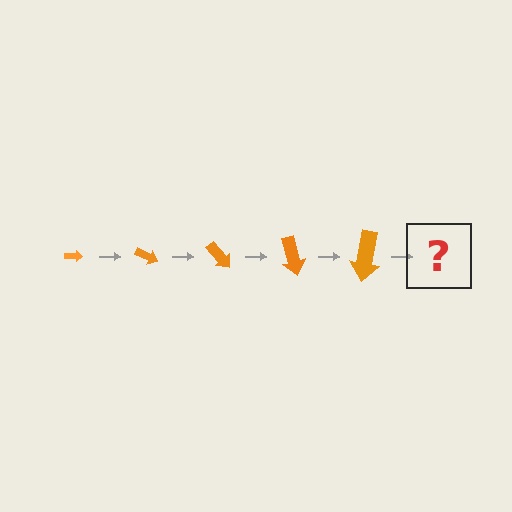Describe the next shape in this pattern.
It should be an arrow, larger than the previous one and rotated 125 degrees from the start.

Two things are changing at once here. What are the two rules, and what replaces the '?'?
The two rules are that the arrow grows larger each step and it rotates 25 degrees each step. The '?' should be an arrow, larger than the previous one and rotated 125 degrees from the start.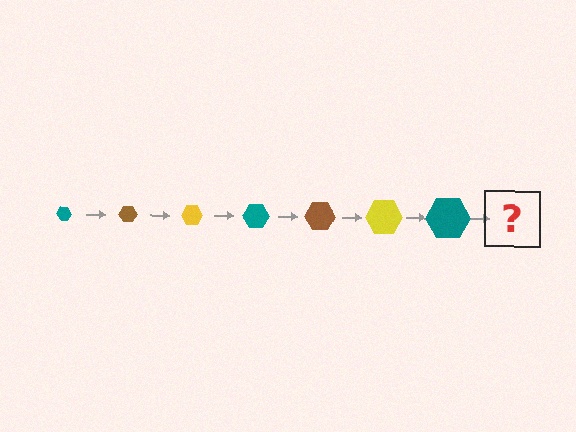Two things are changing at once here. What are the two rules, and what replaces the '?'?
The two rules are that the hexagon grows larger each step and the color cycles through teal, brown, and yellow. The '?' should be a brown hexagon, larger than the previous one.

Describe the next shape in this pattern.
It should be a brown hexagon, larger than the previous one.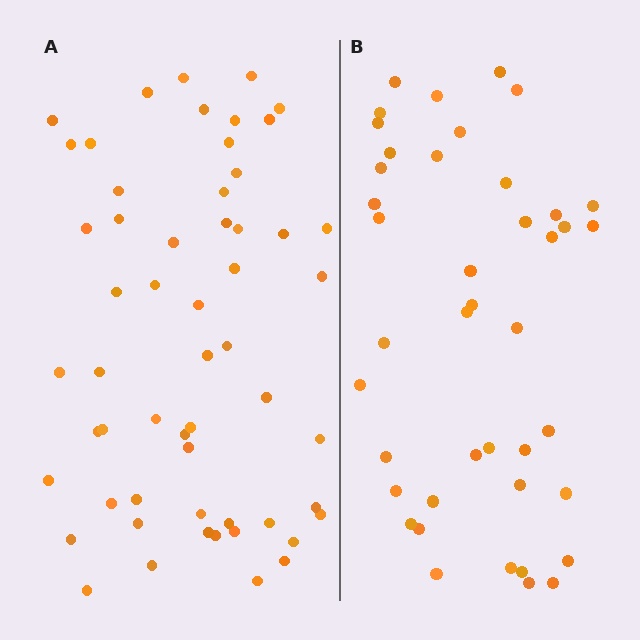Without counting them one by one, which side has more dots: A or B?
Region A (the left region) has more dots.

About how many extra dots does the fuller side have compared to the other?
Region A has approximately 15 more dots than region B.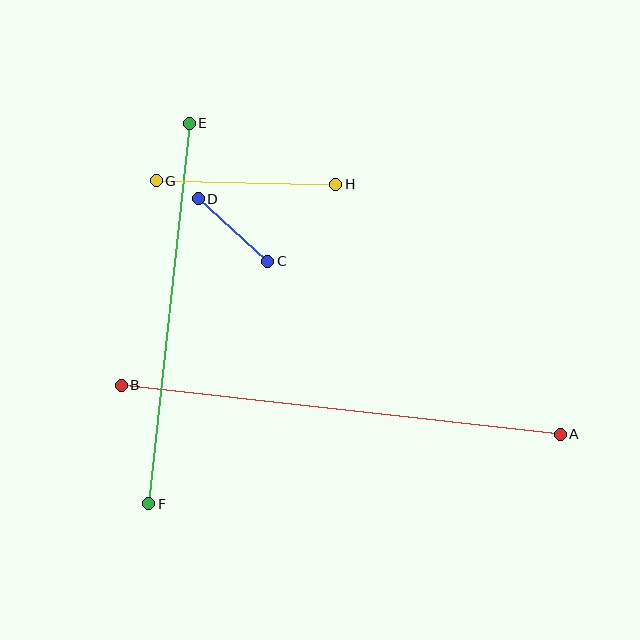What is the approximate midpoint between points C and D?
The midpoint is at approximately (233, 230) pixels.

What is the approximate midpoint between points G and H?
The midpoint is at approximately (246, 182) pixels.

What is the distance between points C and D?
The distance is approximately 93 pixels.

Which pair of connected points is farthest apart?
Points A and B are farthest apart.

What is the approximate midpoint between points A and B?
The midpoint is at approximately (341, 410) pixels.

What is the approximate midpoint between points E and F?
The midpoint is at approximately (169, 314) pixels.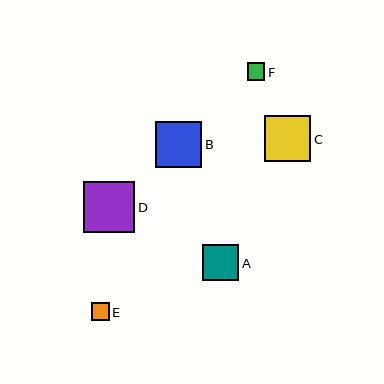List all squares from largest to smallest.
From largest to smallest: D, B, C, A, E, F.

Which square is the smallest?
Square F is the smallest with a size of approximately 17 pixels.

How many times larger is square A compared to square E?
Square A is approximately 2.0 times the size of square E.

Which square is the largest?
Square D is the largest with a size of approximately 52 pixels.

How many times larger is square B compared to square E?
Square B is approximately 2.6 times the size of square E.